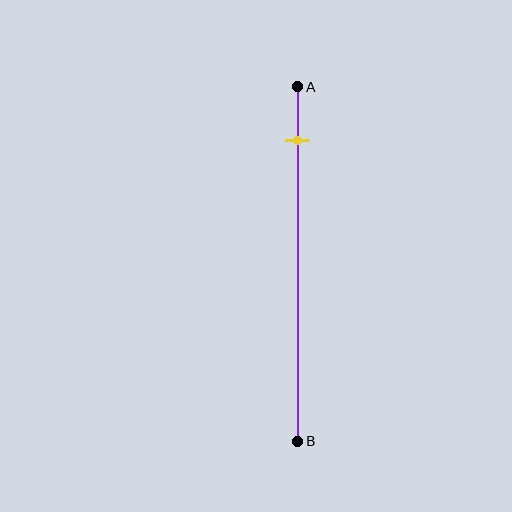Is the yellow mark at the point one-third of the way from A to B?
No, the mark is at about 15% from A, not at the 33% one-third point.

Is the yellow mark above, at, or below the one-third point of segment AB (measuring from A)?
The yellow mark is above the one-third point of segment AB.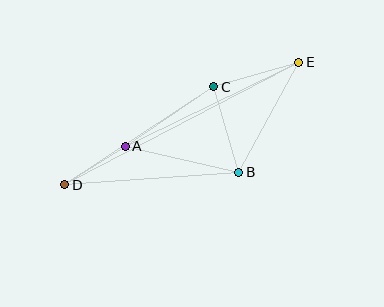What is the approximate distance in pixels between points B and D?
The distance between B and D is approximately 175 pixels.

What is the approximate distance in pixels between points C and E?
The distance between C and E is approximately 88 pixels.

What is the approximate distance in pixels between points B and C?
The distance between B and C is approximately 90 pixels.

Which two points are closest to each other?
Points A and D are closest to each other.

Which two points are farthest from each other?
Points D and E are farthest from each other.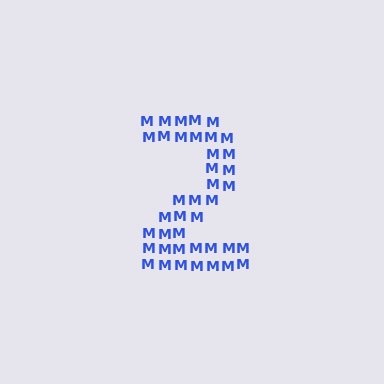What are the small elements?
The small elements are letter M's.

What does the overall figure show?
The overall figure shows the digit 2.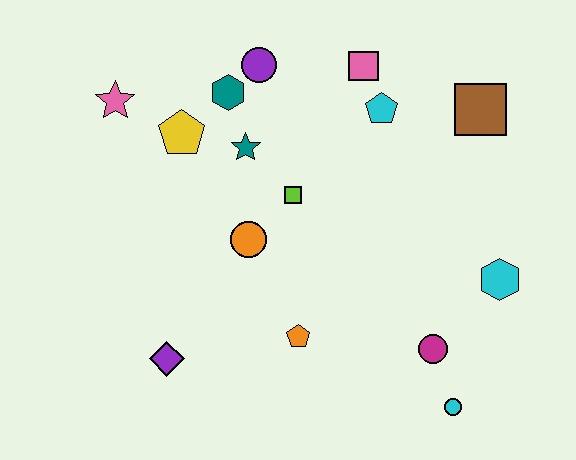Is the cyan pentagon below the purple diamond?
No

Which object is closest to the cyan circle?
The magenta circle is closest to the cyan circle.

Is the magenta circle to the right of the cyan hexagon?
No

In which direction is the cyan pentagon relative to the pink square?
The cyan pentagon is below the pink square.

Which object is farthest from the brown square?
The purple diamond is farthest from the brown square.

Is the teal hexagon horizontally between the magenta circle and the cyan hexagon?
No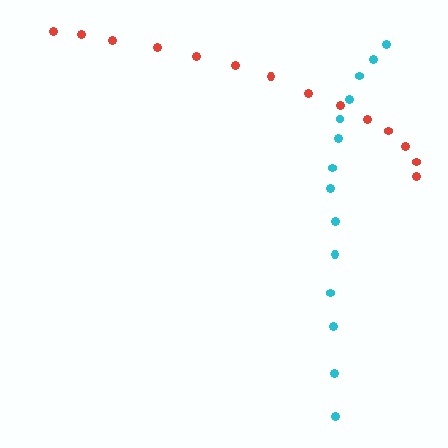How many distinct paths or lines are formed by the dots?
There are 2 distinct paths.